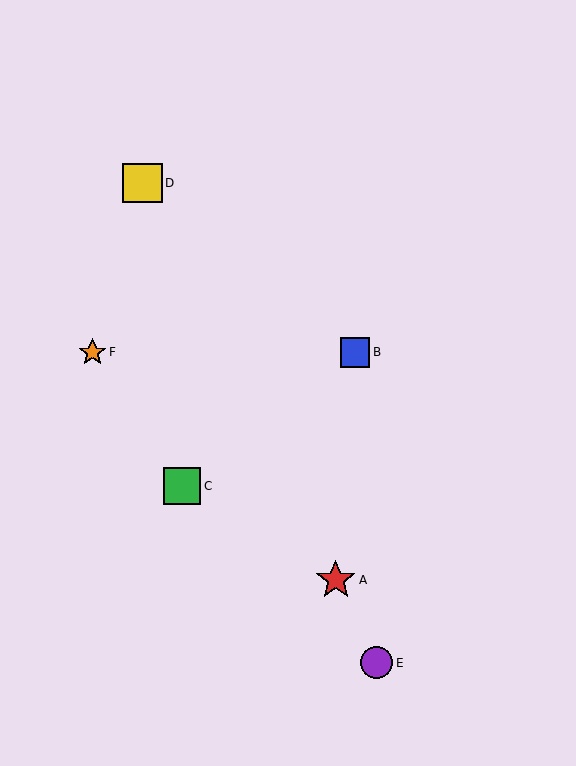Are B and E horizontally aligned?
No, B is at y≈352 and E is at y≈663.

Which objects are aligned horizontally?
Objects B, F are aligned horizontally.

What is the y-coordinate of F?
Object F is at y≈352.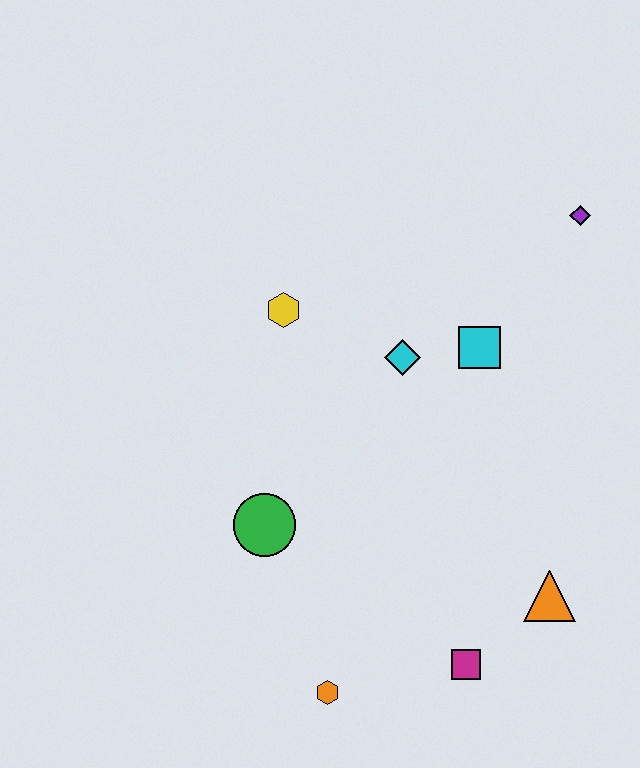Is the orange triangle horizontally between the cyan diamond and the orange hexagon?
No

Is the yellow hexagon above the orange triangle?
Yes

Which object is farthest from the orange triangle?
The yellow hexagon is farthest from the orange triangle.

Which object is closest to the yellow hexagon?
The cyan diamond is closest to the yellow hexagon.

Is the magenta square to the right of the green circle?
Yes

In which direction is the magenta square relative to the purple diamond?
The magenta square is below the purple diamond.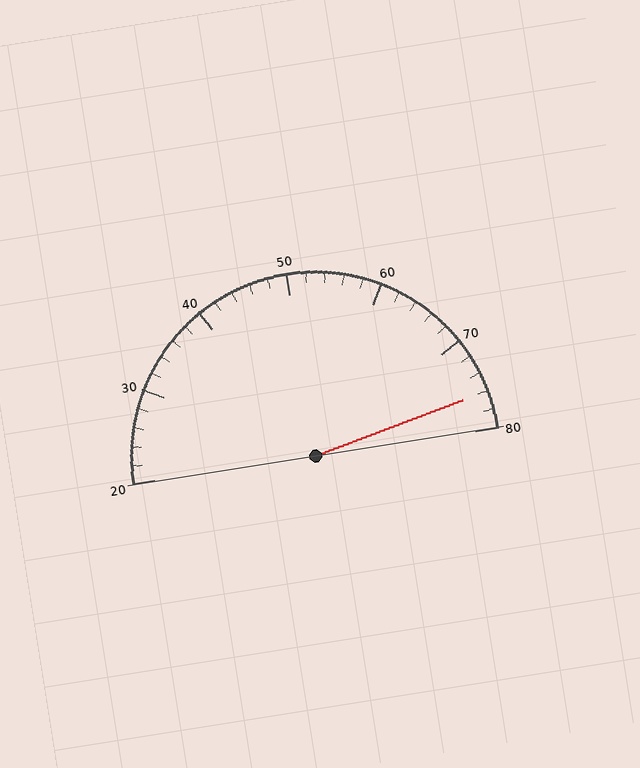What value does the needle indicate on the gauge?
The needle indicates approximately 76.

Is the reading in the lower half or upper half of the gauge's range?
The reading is in the upper half of the range (20 to 80).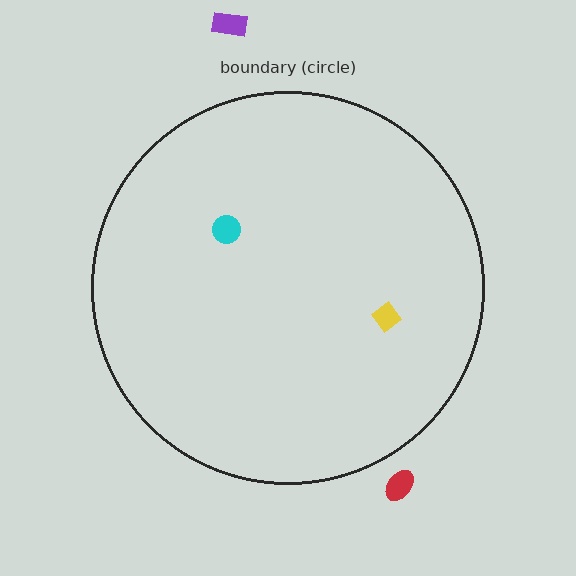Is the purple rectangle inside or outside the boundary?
Outside.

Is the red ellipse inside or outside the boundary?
Outside.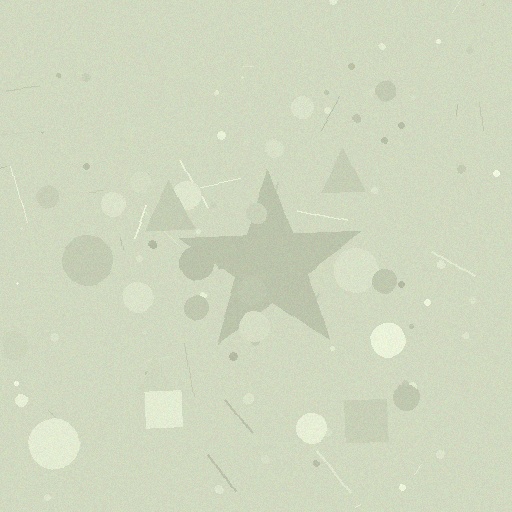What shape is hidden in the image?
A star is hidden in the image.